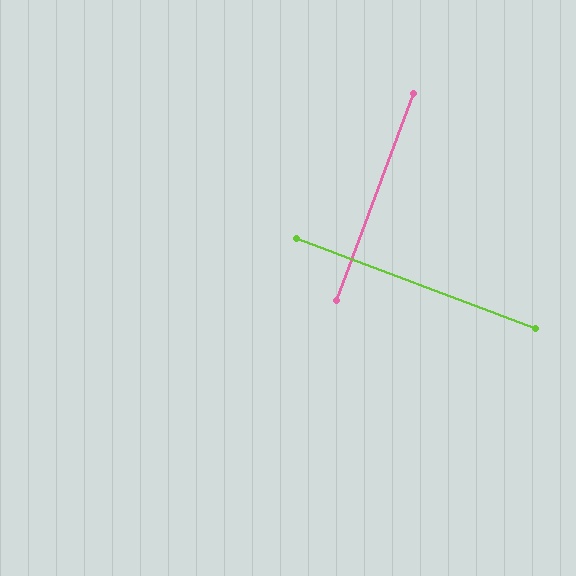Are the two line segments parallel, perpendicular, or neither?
Perpendicular — they meet at approximately 90°.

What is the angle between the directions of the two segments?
Approximately 90 degrees.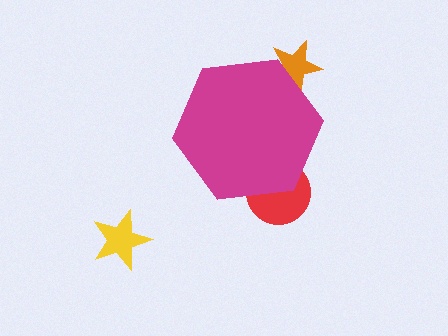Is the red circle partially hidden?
Yes, the red circle is partially hidden behind the magenta hexagon.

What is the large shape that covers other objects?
A magenta hexagon.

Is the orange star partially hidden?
Yes, the orange star is partially hidden behind the magenta hexagon.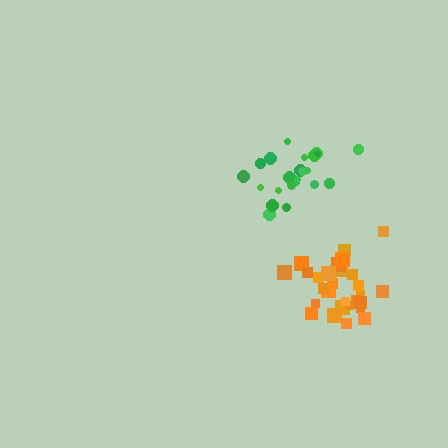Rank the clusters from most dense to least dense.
orange, green.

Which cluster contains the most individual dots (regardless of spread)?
Orange (28).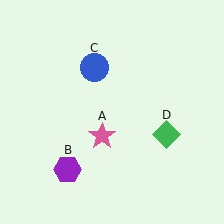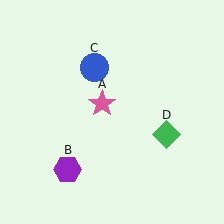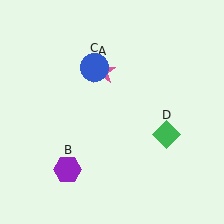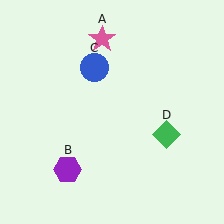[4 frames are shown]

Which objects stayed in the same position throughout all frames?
Purple hexagon (object B) and blue circle (object C) and green diamond (object D) remained stationary.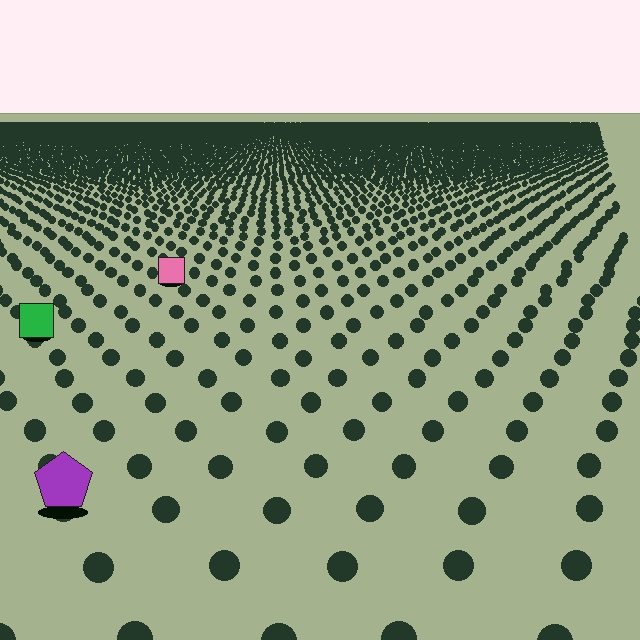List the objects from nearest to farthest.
From nearest to farthest: the purple pentagon, the green square, the pink square.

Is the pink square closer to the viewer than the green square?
No. The green square is closer — you can tell from the texture gradient: the ground texture is coarser near it.